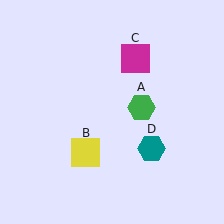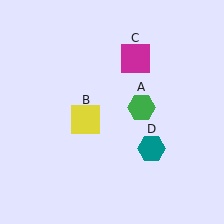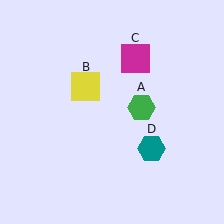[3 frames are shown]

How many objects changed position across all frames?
1 object changed position: yellow square (object B).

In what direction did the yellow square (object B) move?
The yellow square (object B) moved up.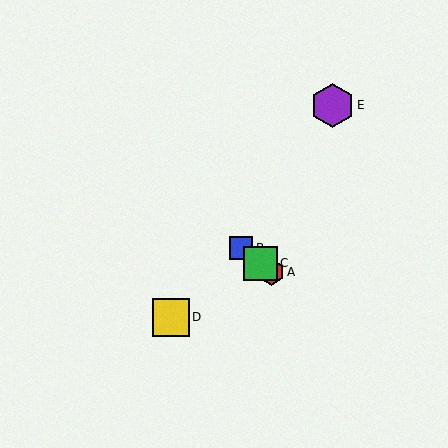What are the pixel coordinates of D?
Object D is at (171, 317).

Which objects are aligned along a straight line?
Objects A, B, C are aligned along a straight line.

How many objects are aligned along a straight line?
3 objects (A, B, C) are aligned along a straight line.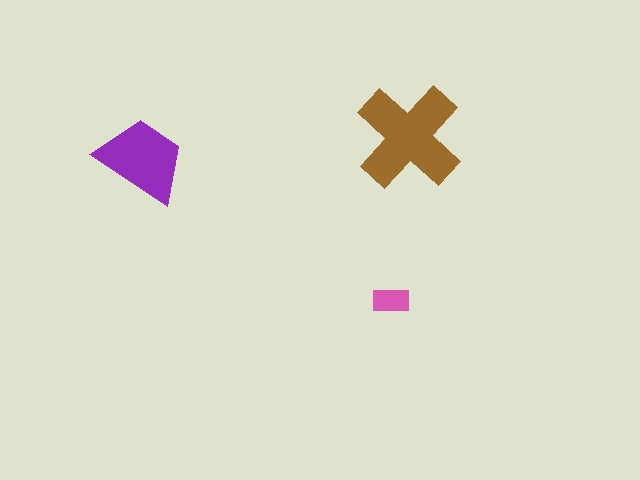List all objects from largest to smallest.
The brown cross, the purple trapezoid, the pink rectangle.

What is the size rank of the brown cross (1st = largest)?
1st.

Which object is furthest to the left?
The purple trapezoid is leftmost.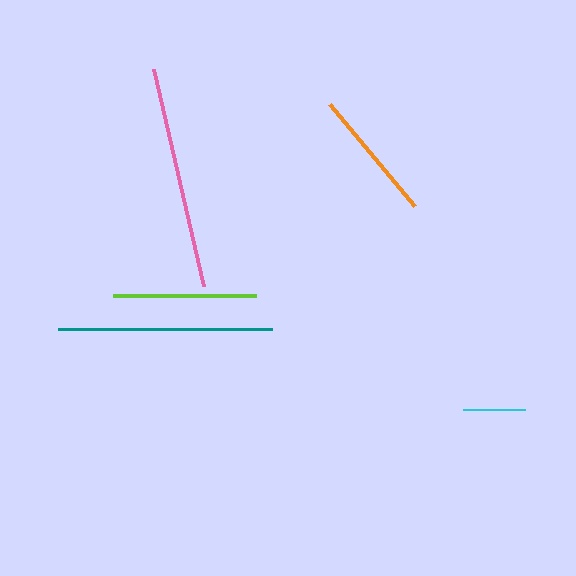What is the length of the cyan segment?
The cyan segment is approximately 62 pixels long.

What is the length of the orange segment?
The orange segment is approximately 133 pixels long.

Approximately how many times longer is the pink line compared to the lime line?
The pink line is approximately 1.6 times the length of the lime line.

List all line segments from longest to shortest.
From longest to shortest: pink, teal, lime, orange, cyan.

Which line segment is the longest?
The pink line is the longest at approximately 223 pixels.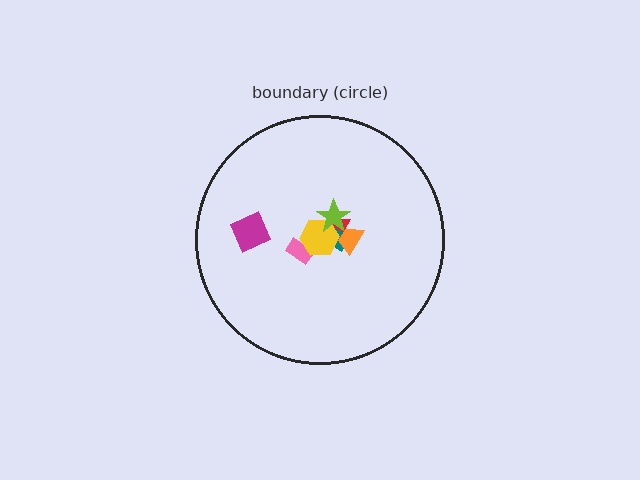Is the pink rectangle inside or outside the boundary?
Inside.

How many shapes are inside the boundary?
7 inside, 0 outside.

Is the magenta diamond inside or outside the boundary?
Inside.